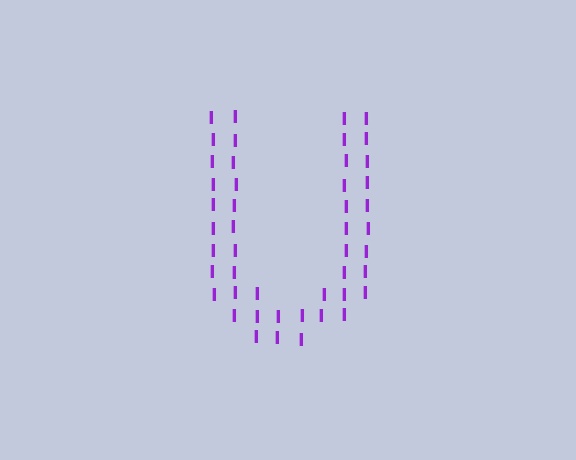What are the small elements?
The small elements are letter I's.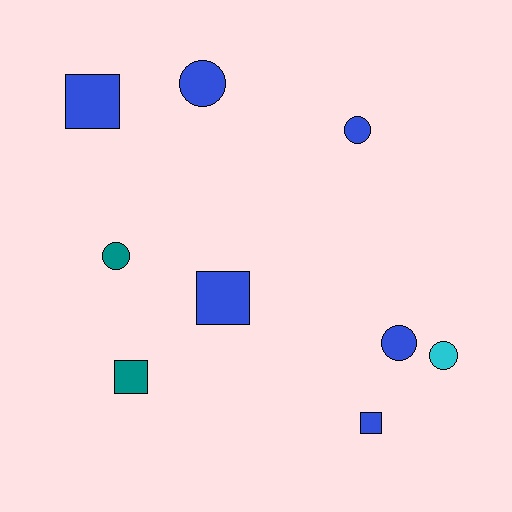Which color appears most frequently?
Blue, with 6 objects.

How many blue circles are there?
There are 3 blue circles.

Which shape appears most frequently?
Circle, with 5 objects.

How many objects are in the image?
There are 9 objects.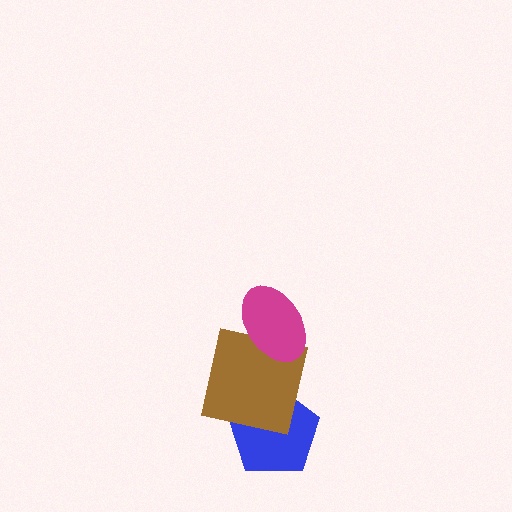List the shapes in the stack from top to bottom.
From top to bottom: the magenta ellipse, the brown square, the blue pentagon.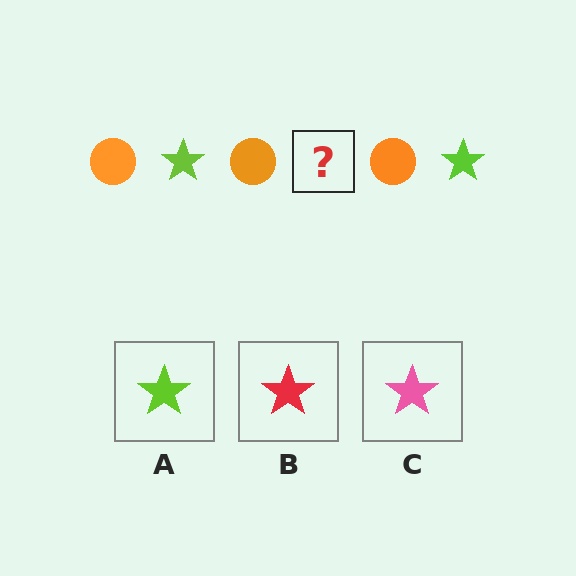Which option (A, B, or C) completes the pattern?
A.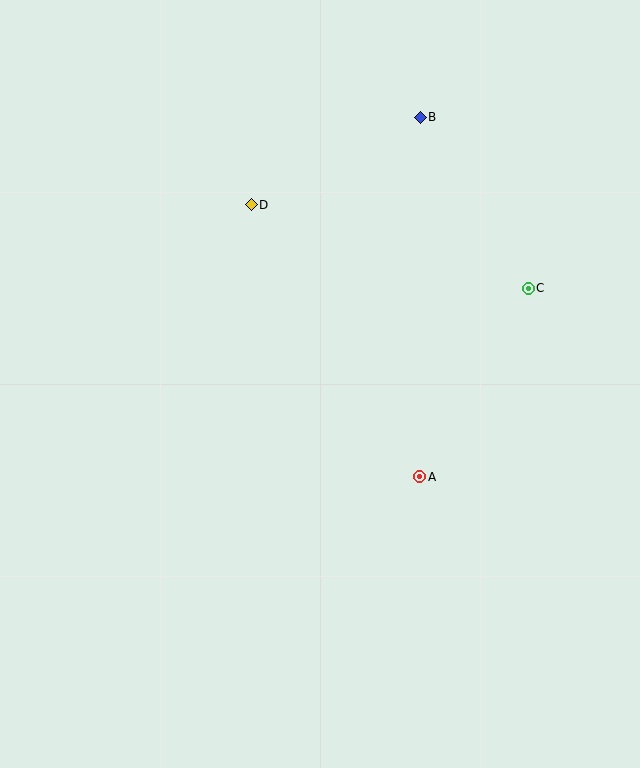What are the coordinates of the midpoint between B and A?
The midpoint between B and A is at (420, 297).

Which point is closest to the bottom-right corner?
Point A is closest to the bottom-right corner.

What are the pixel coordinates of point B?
Point B is at (420, 117).